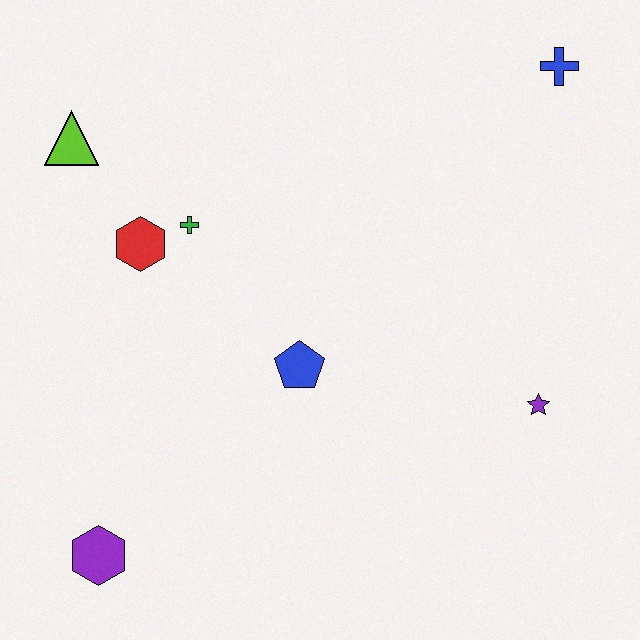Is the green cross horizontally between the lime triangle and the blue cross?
Yes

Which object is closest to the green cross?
The red hexagon is closest to the green cross.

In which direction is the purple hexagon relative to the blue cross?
The purple hexagon is below the blue cross.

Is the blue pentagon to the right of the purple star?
No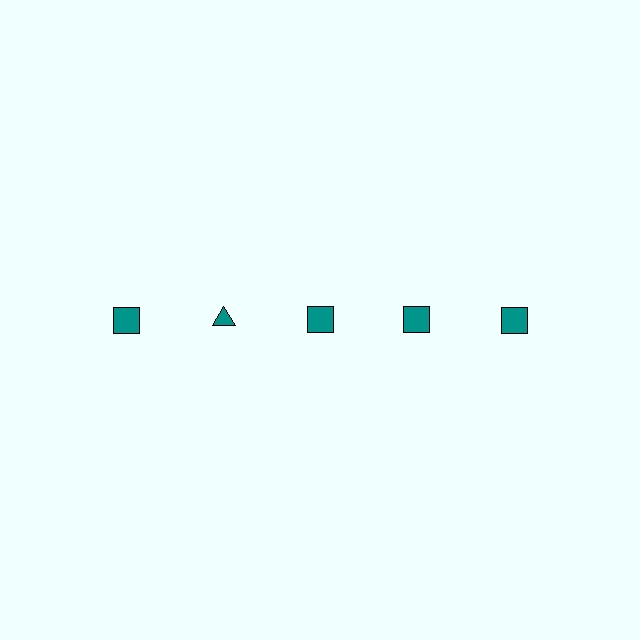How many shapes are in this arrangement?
There are 5 shapes arranged in a grid pattern.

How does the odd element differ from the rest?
It has a different shape: triangle instead of square.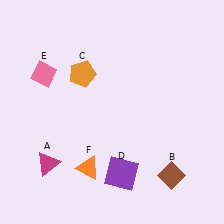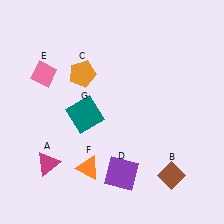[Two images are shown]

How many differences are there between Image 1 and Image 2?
There is 1 difference between the two images.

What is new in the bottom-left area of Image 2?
A teal square (G) was added in the bottom-left area of Image 2.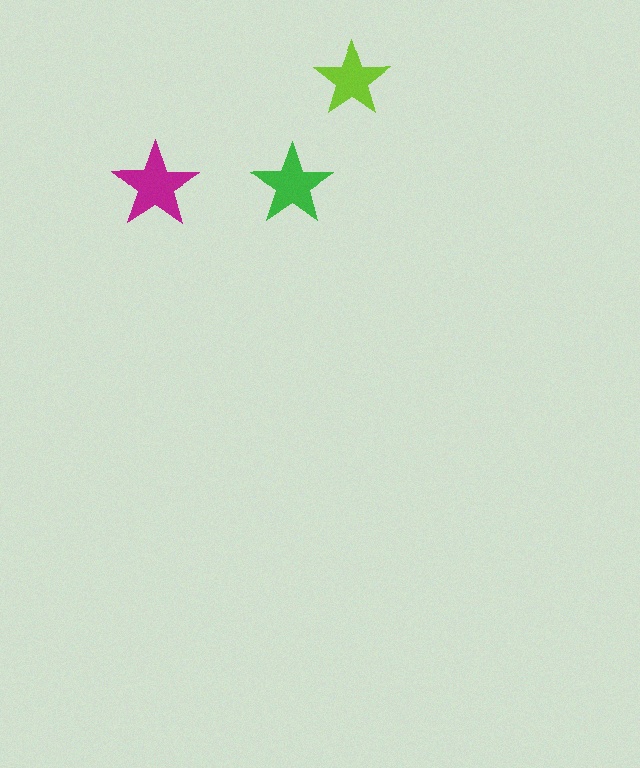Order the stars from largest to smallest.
the magenta one, the green one, the lime one.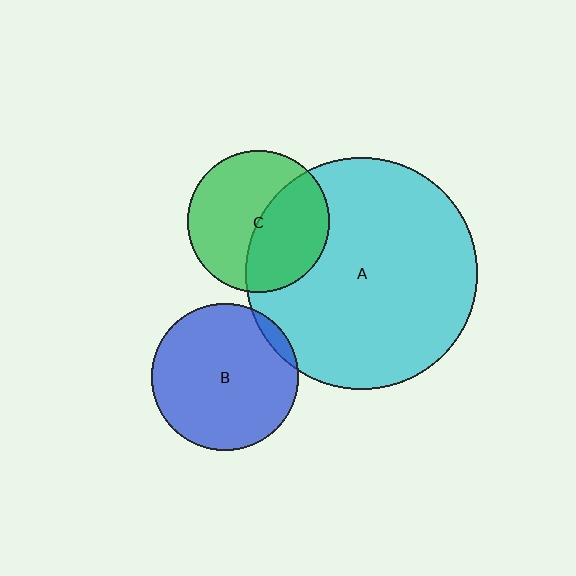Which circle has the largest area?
Circle A (cyan).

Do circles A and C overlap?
Yes.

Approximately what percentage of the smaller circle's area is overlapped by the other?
Approximately 45%.